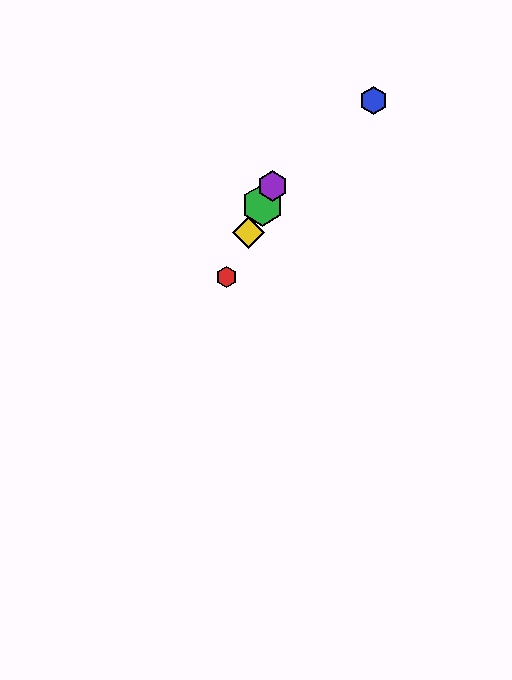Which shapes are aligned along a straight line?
The red hexagon, the green hexagon, the yellow diamond, the purple hexagon are aligned along a straight line.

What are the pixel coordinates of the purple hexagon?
The purple hexagon is at (273, 186).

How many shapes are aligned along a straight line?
4 shapes (the red hexagon, the green hexagon, the yellow diamond, the purple hexagon) are aligned along a straight line.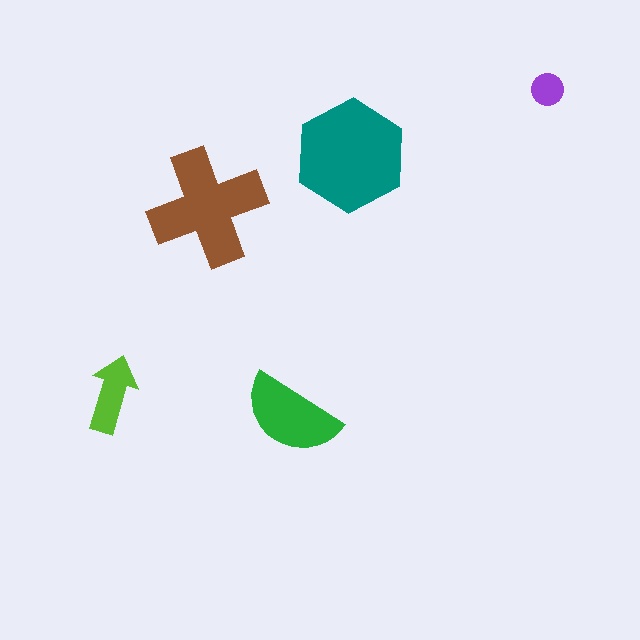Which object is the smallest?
The purple circle.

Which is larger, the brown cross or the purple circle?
The brown cross.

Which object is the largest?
The teal hexagon.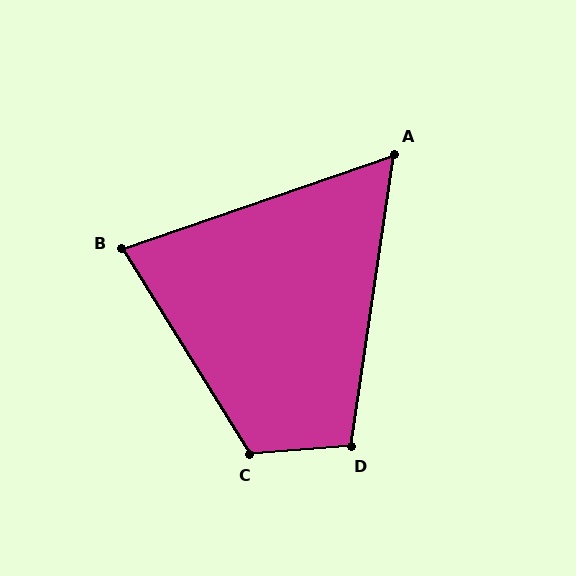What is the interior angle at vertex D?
Approximately 103 degrees (obtuse).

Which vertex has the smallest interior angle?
A, at approximately 63 degrees.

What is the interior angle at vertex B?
Approximately 77 degrees (acute).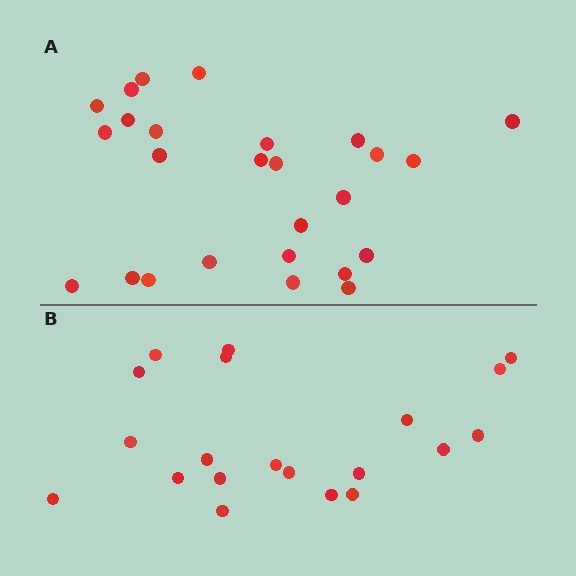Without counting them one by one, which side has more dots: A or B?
Region A (the top region) has more dots.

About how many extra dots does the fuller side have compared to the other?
Region A has about 6 more dots than region B.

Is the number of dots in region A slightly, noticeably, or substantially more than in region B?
Region A has noticeably more, but not dramatically so. The ratio is roughly 1.3 to 1.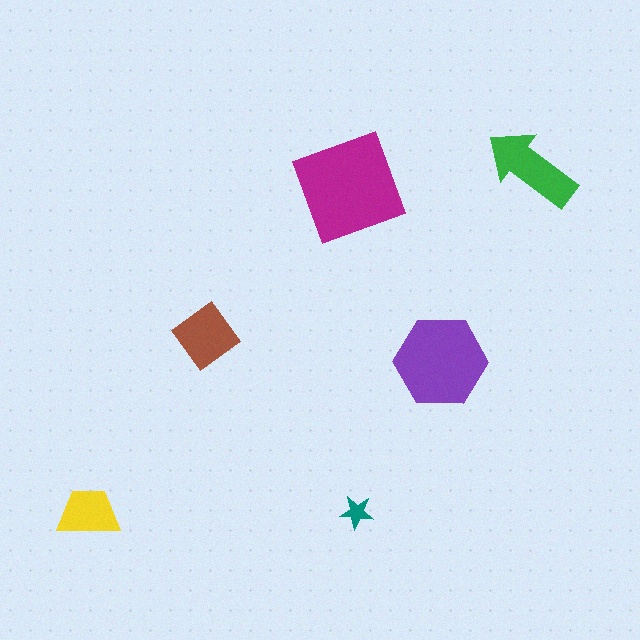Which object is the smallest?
The teal star.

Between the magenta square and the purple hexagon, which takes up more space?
The magenta square.